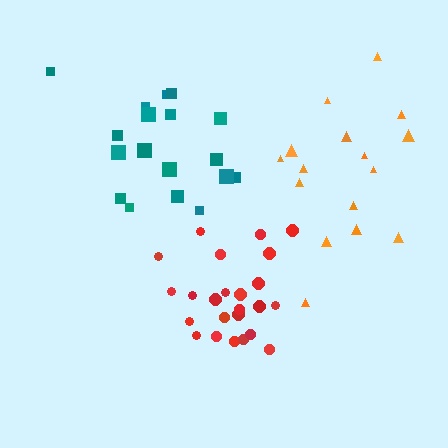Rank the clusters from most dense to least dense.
red, teal, orange.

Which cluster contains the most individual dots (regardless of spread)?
Red (24).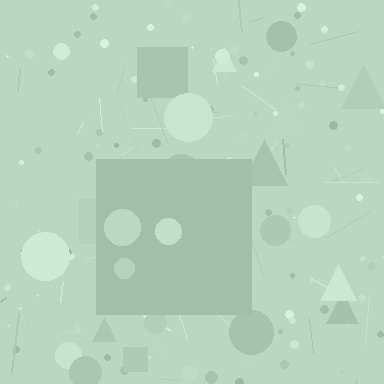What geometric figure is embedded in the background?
A square is embedded in the background.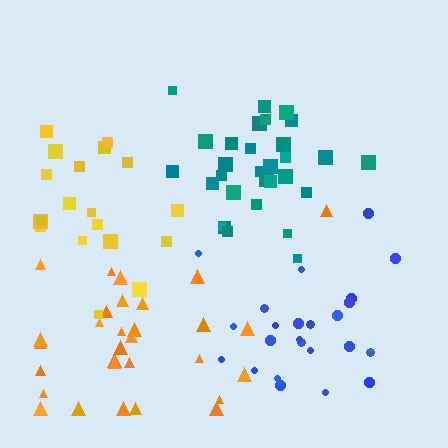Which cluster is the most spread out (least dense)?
Yellow.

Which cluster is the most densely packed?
Teal.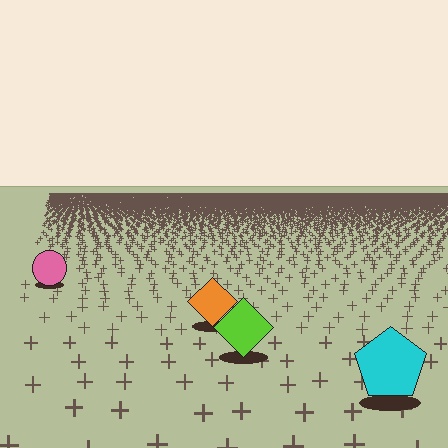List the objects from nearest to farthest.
From nearest to farthest: the cyan pentagon, the lime diamond, the orange diamond, the pink circle.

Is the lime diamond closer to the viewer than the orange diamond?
Yes. The lime diamond is closer — you can tell from the texture gradient: the ground texture is coarser near it.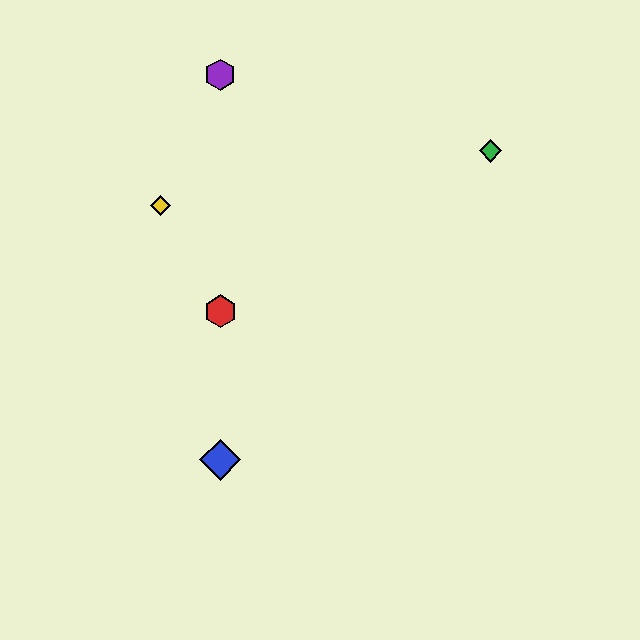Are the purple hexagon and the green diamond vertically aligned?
No, the purple hexagon is at x≈220 and the green diamond is at x≈491.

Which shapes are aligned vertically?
The red hexagon, the blue diamond, the purple hexagon are aligned vertically.